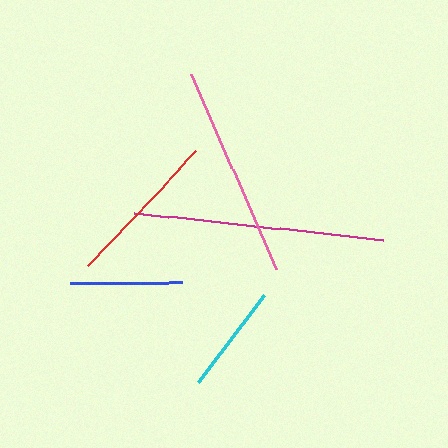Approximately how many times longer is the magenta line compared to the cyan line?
The magenta line is approximately 2.3 times the length of the cyan line.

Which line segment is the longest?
The magenta line is the longest at approximately 250 pixels.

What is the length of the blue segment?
The blue segment is approximately 112 pixels long.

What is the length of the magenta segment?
The magenta segment is approximately 250 pixels long.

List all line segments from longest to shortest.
From longest to shortest: magenta, pink, red, blue, cyan.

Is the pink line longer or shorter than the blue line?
The pink line is longer than the blue line.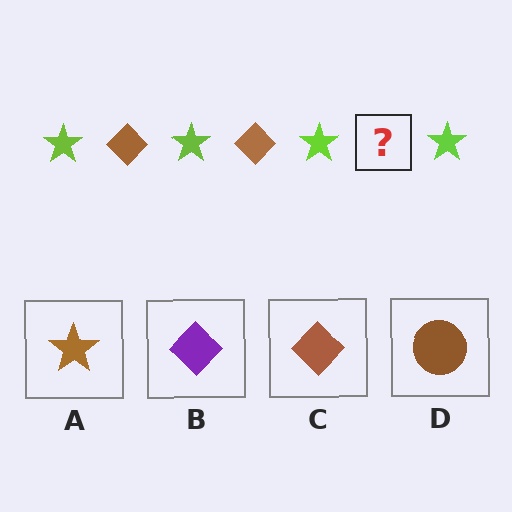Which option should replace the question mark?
Option C.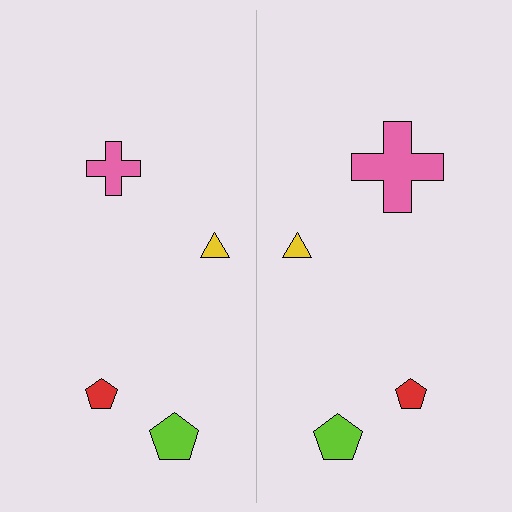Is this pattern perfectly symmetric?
No, the pattern is not perfectly symmetric. The pink cross on the right side has a different size than its mirror counterpart.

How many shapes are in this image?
There are 8 shapes in this image.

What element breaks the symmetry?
The pink cross on the right side has a different size than its mirror counterpart.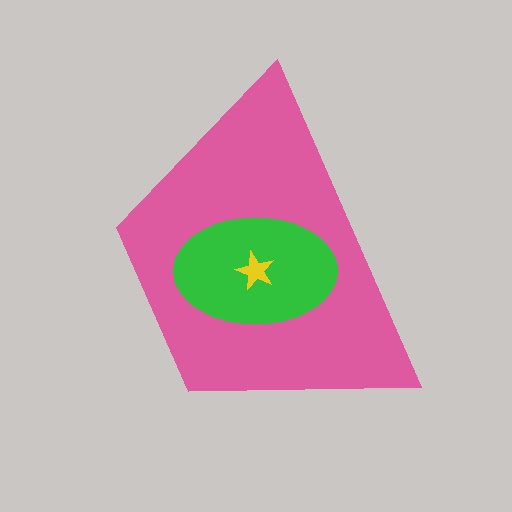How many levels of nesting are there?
3.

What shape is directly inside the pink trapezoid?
The green ellipse.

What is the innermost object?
The yellow star.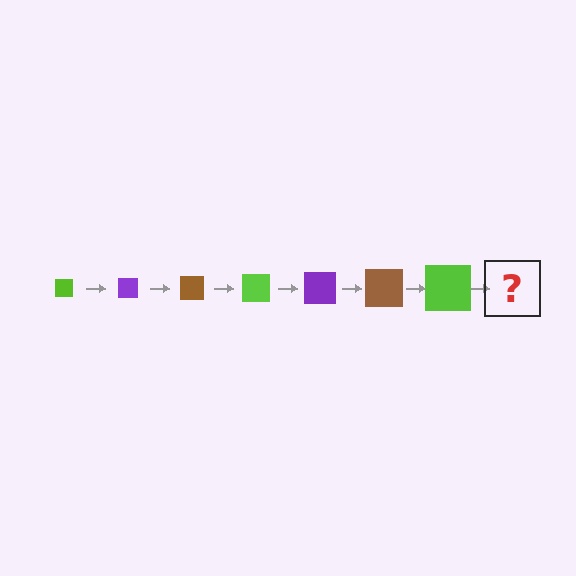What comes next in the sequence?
The next element should be a purple square, larger than the previous one.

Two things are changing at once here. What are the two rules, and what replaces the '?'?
The two rules are that the square grows larger each step and the color cycles through lime, purple, and brown. The '?' should be a purple square, larger than the previous one.